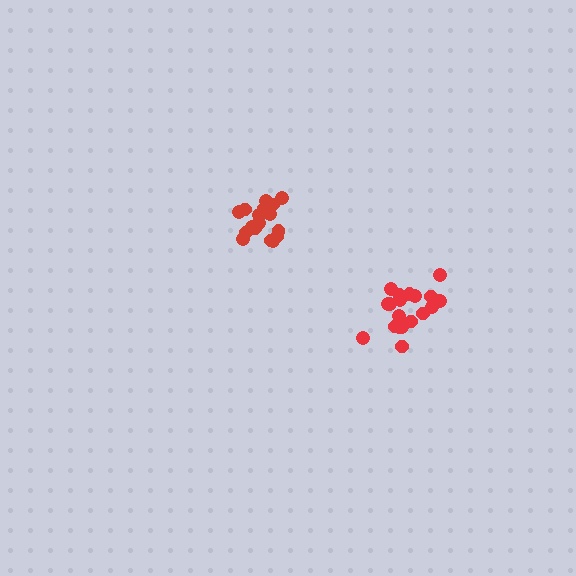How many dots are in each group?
Group 1: 18 dots, Group 2: 19 dots (37 total).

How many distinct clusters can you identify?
There are 2 distinct clusters.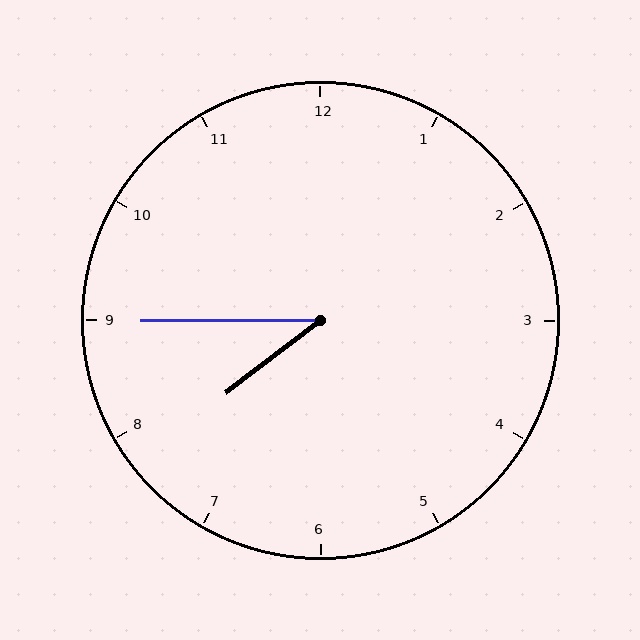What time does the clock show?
7:45.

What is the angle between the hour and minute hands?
Approximately 38 degrees.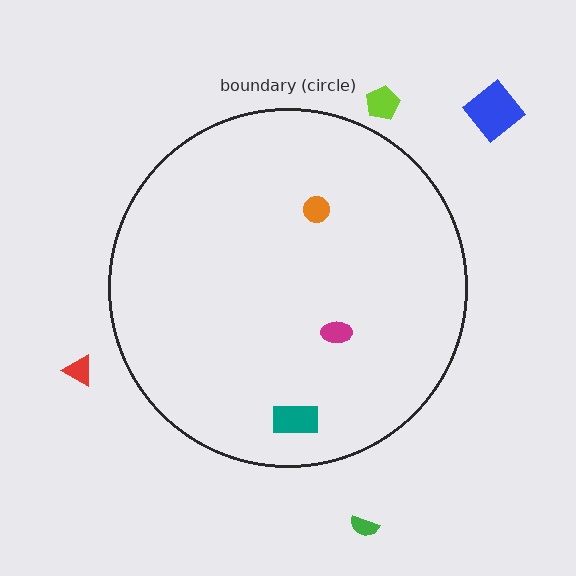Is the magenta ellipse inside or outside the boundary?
Inside.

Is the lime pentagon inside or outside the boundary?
Outside.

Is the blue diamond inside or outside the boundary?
Outside.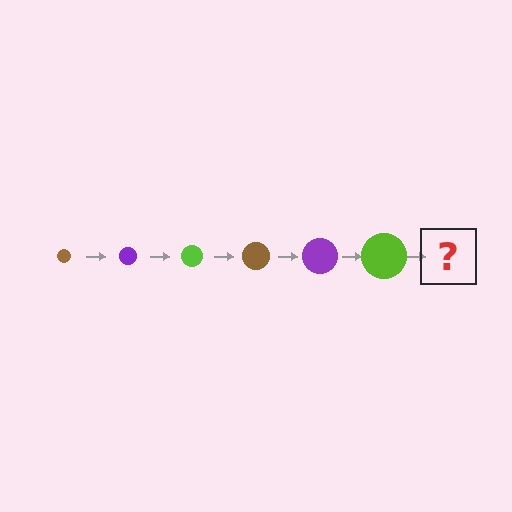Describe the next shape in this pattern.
It should be a brown circle, larger than the previous one.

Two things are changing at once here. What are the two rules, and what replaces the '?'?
The two rules are that the circle grows larger each step and the color cycles through brown, purple, and lime. The '?' should be a brown circle, larger than the previous one.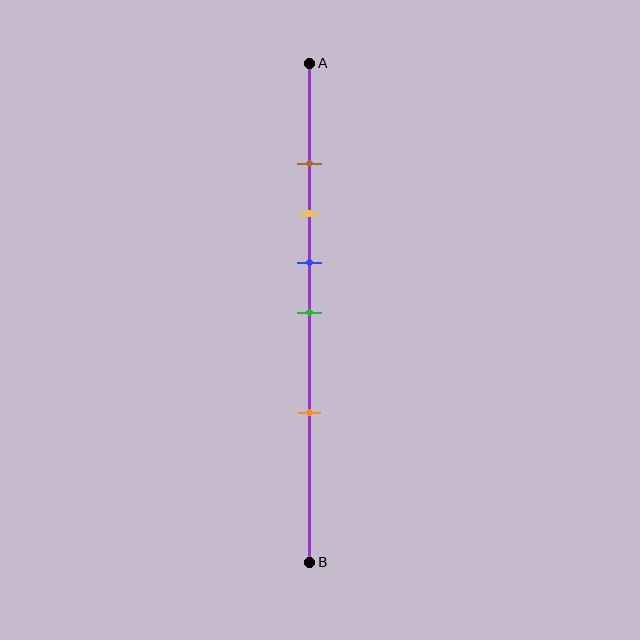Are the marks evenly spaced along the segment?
No, the marks are not evenly spaced.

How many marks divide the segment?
There are 5 marks dividing the segment.